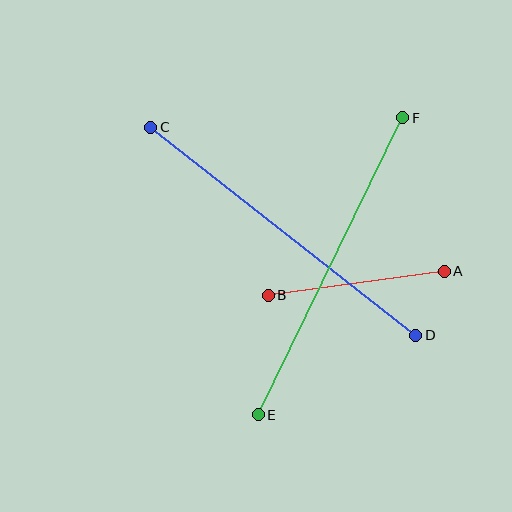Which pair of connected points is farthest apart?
Points C and D are farthest apart.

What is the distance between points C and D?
The distance is approximately 337 pixels.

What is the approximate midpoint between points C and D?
The midpoint is at approximately (283, 231) pixels.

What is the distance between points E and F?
The distance is approximately 330 pixels.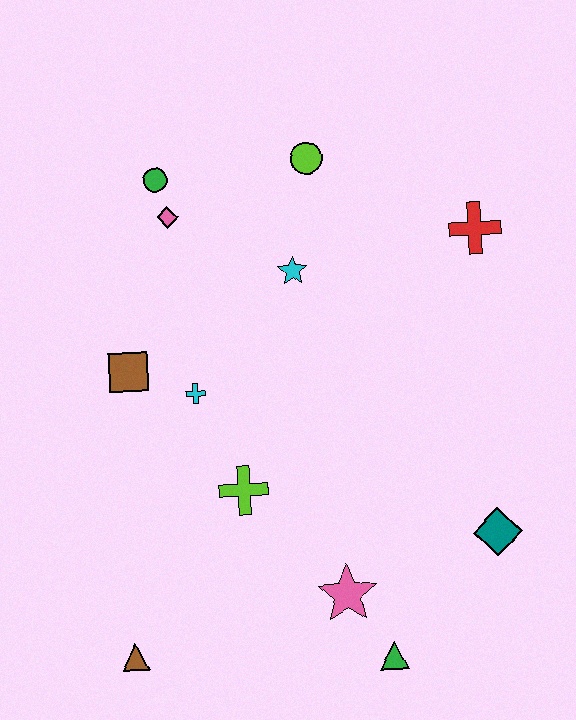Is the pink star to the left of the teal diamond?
Yes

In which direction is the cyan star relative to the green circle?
The cyan star is to the right of the green circle.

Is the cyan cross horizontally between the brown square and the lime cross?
Yes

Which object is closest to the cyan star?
The lime circle is closest to the cyan star.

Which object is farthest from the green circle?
The green triangle is farthest from the green circle.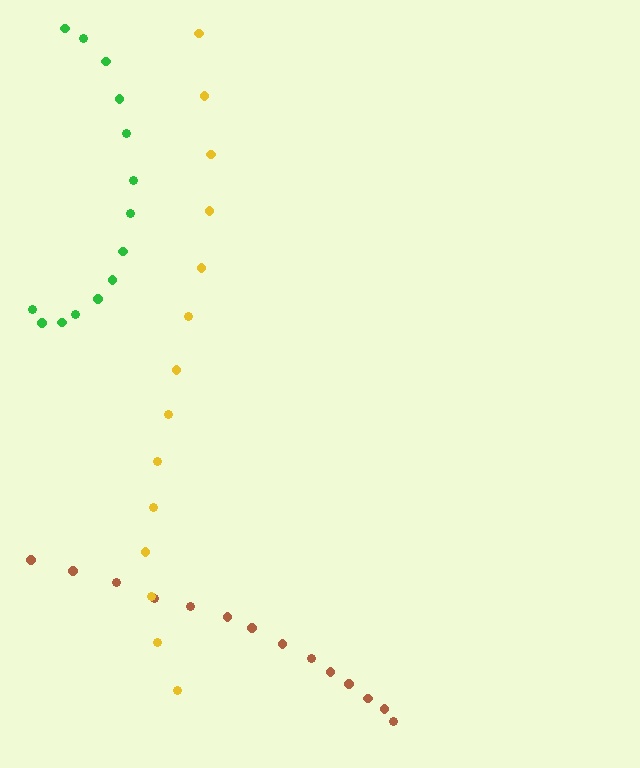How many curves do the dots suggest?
There are 3 distinct paths.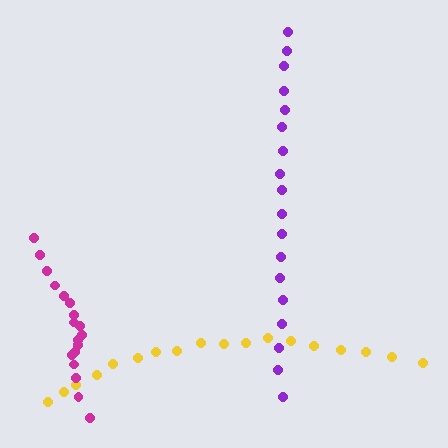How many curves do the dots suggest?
There are 3 distinct paths.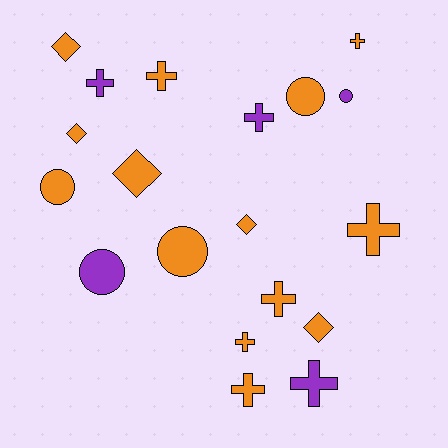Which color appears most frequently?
Orange, with 14 objects.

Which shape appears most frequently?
Cross, with 9 objects.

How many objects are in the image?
There are 19 objects.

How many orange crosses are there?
There are 6 orange crosses.